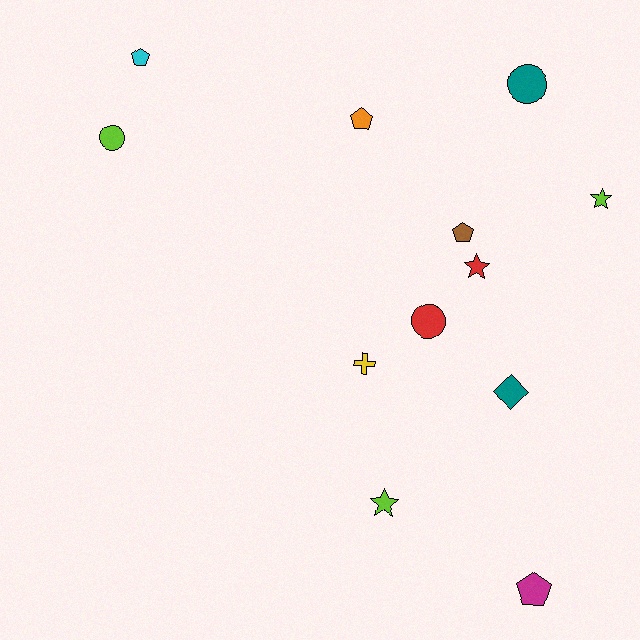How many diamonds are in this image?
There is 1 diamond.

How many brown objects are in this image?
There is 1 brown object.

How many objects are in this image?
There are 12 objects.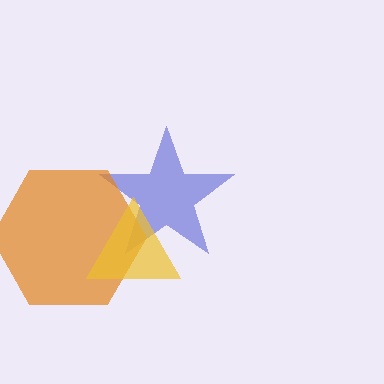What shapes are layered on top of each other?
The layered shapes are: a blue star, an orange hexagon, a yellow triangle.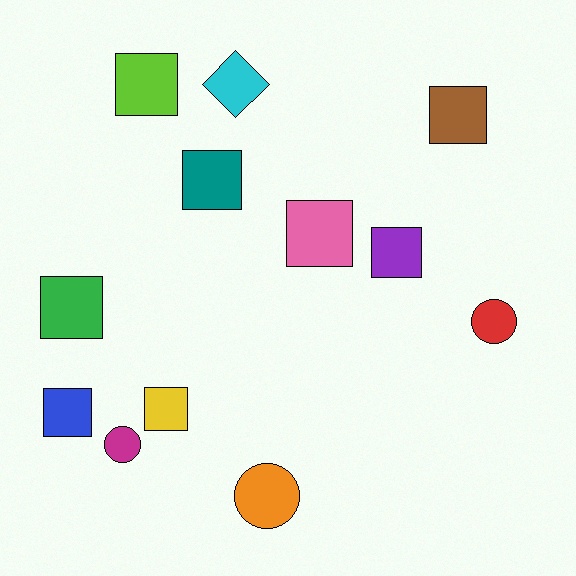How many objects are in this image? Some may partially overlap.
There are 12 objects.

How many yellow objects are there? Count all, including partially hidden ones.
There is 1 yellow object.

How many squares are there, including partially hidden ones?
There are 8 squares.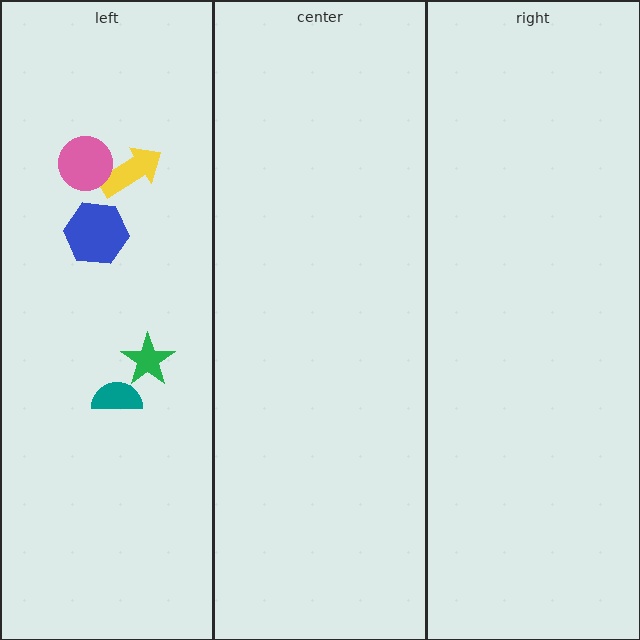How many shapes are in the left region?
5.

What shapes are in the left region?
The teal semicircle, the blue hexagon, the yellow arrow, the pink circle, the green star.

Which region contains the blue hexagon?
The left region.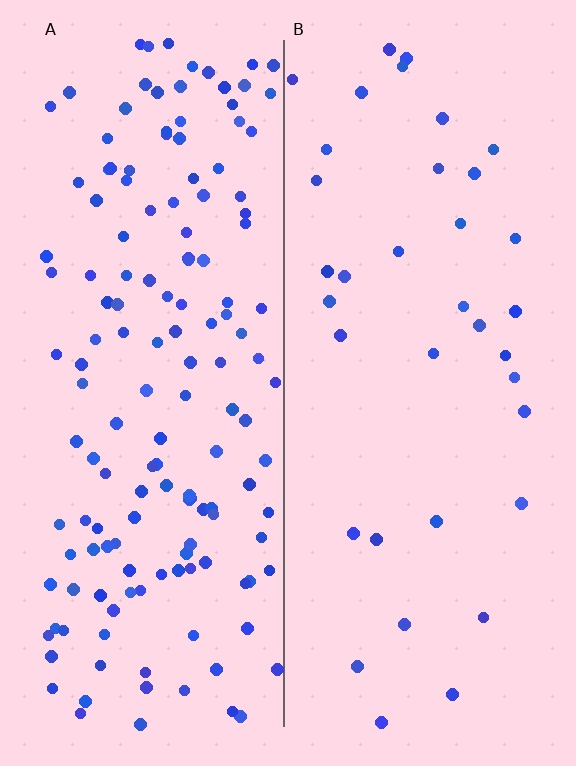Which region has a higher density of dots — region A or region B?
A (the left).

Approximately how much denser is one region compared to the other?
Approximately 4.1× — region A over region B.